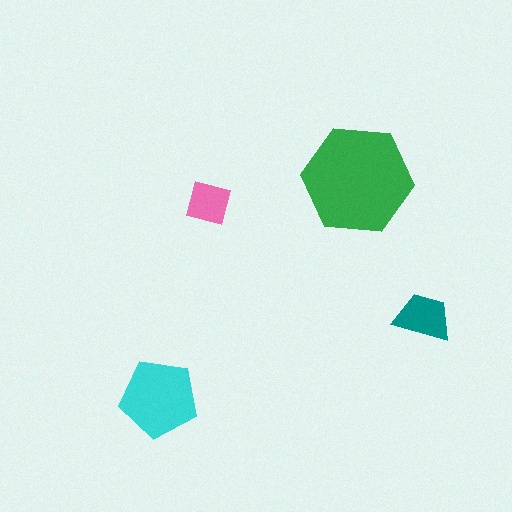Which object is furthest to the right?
The teal trapezoid is rightmost.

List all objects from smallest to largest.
The pink square, the teal trapezoid, the cyan pentagon, the green hexagon.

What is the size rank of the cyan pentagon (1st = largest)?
2nd.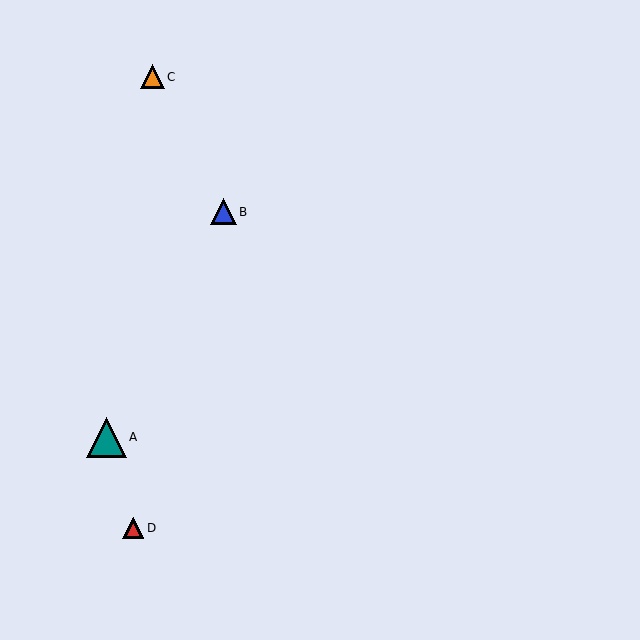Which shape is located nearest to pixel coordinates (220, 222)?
The blue triangle (labeled B) at (224, 212) is nearest to that location.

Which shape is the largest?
The teal triangle (labeled A) is the largest.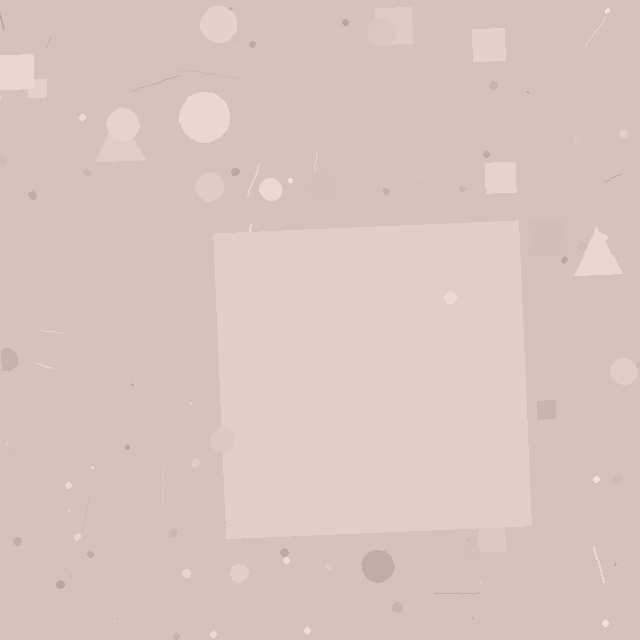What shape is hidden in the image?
A square is hidden in the image.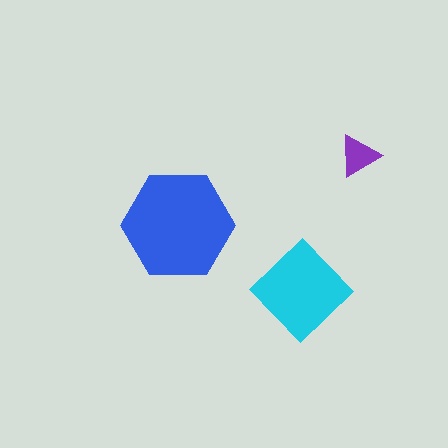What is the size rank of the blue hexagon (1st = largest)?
1st.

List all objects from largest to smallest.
The blue hexagon, the cyan diamond, the purple triangle.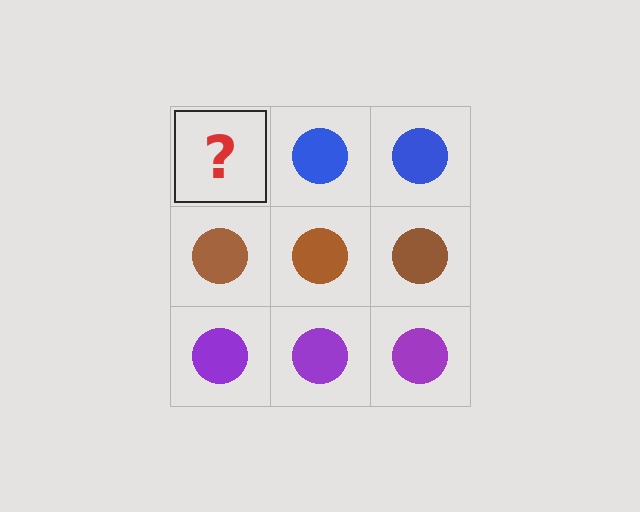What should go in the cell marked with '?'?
The missing cell should contain a blue circle.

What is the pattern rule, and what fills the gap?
The rule is that each row has a consistent color. The gap should be filled with a blue circle.